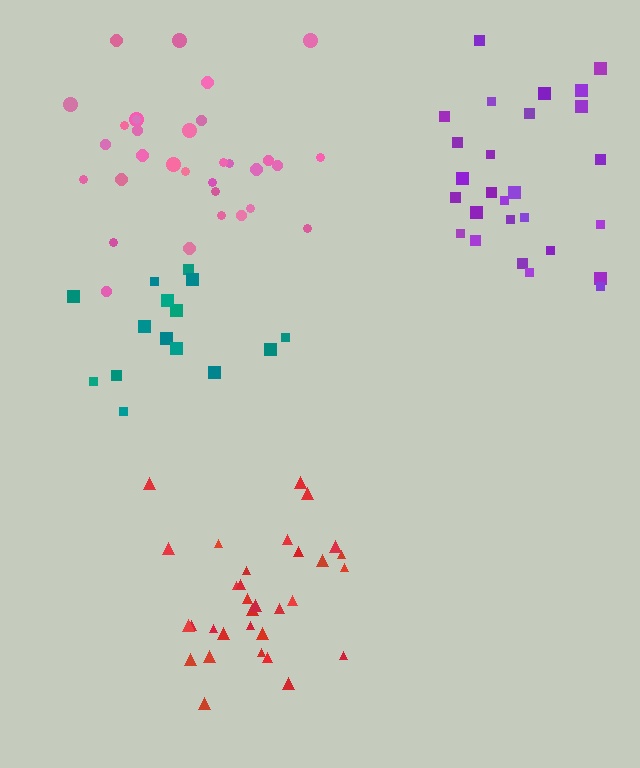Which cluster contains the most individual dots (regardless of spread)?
Red (32).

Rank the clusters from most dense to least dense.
red, pink, purple, teal.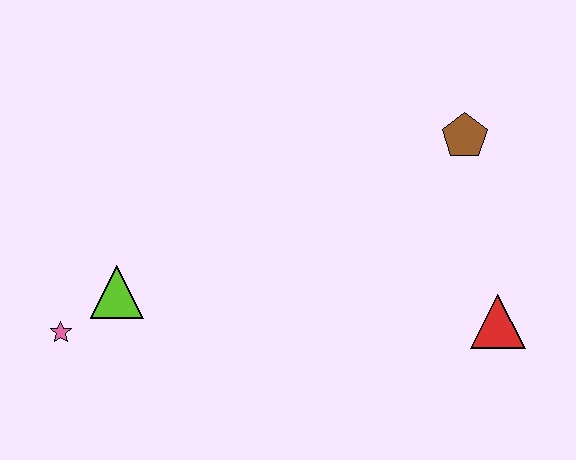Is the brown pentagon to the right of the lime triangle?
Yes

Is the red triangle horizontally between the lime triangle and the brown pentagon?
No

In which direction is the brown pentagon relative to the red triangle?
The brown pentagon is above the red triangle.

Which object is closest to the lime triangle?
The pink star is closest to the lime triangle.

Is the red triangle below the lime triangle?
Yes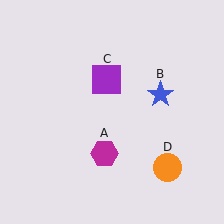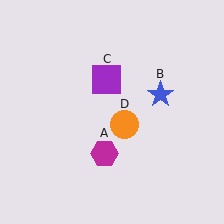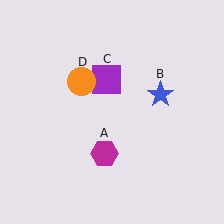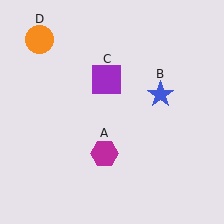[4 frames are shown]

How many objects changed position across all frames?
1 object changed position: orange circle (object D).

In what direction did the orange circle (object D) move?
The orange circle (object D) moved up and to the left.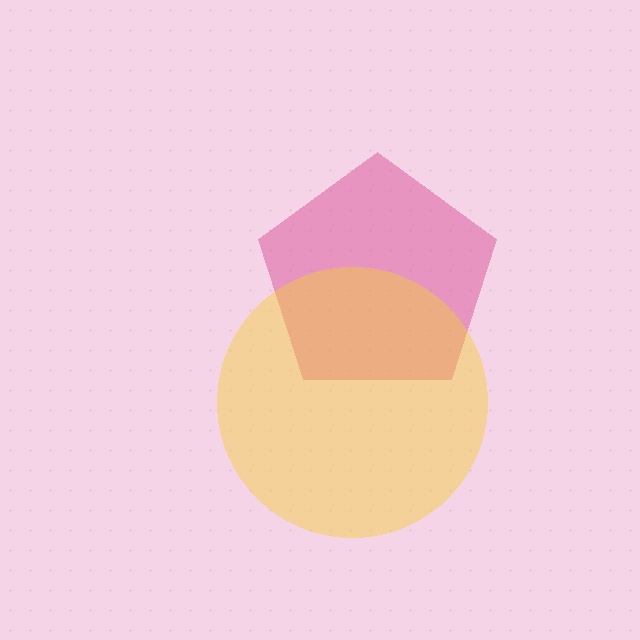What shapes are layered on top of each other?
The layered shapes are: a magenta pentagon, a yellow circle.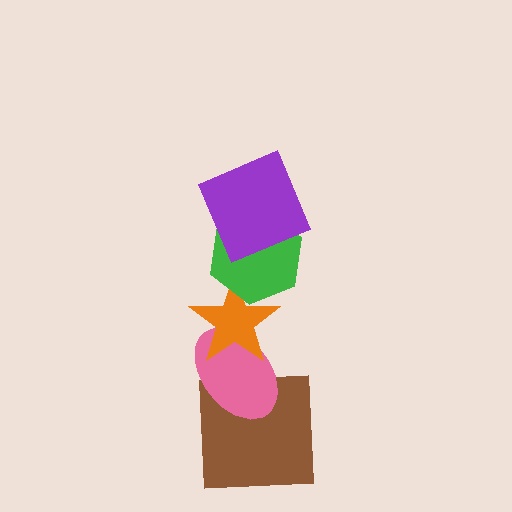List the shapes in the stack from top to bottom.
From top to bottom: the purple square, the green hexagon, the orange star, the pink ellipse, the brown square.